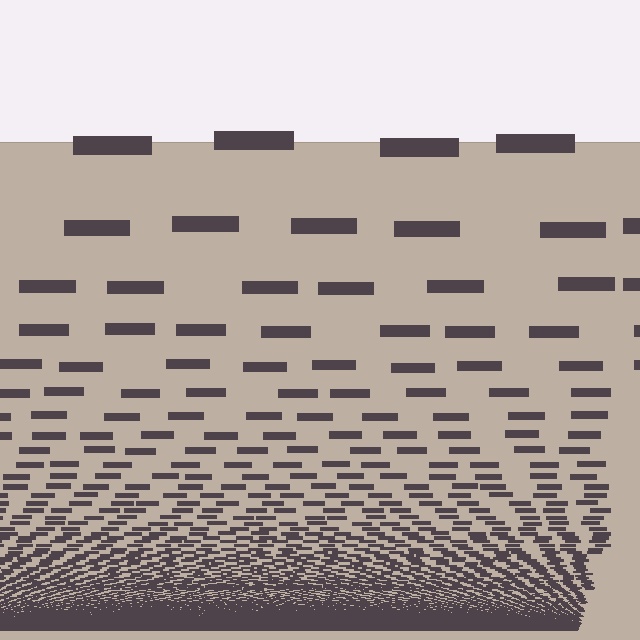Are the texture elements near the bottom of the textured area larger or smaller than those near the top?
Smaller. The gradient is inverted — elements near the bottom are smaller and denser.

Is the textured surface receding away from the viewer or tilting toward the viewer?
The surface appears to tilt toward the viewer. Texture elements get larger and sparser toward the top.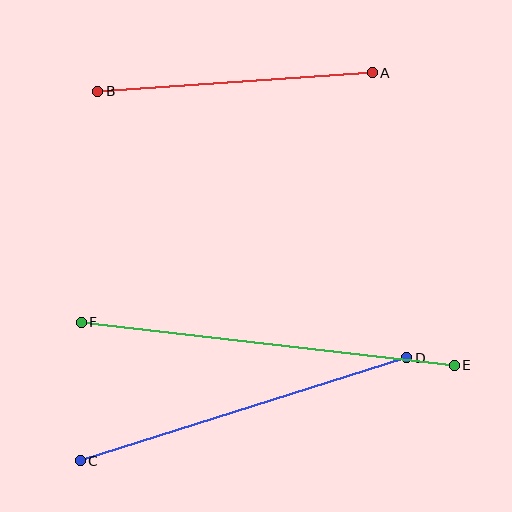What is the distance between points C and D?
The distance is approximately 343 pixels.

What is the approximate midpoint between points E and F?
The midpoint is at approximately (268, 344) pixels.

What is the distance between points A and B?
The distance is approximately 275 pixels.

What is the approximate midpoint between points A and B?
The midpoint is at approximately (235, 82) pixels.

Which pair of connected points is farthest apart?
Points E and F are farthest apart.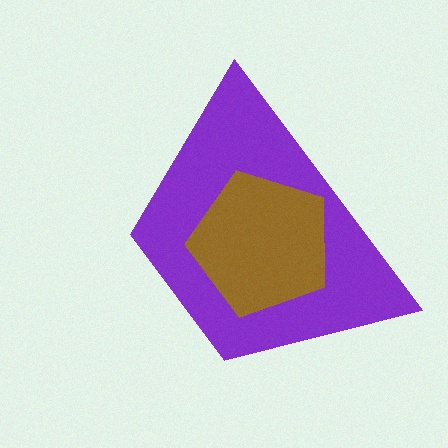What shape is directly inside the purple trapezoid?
The brown pentagon.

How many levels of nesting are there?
2.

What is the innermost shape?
The brown pentagon.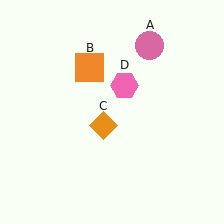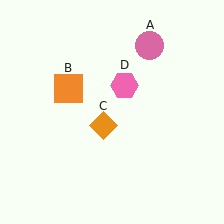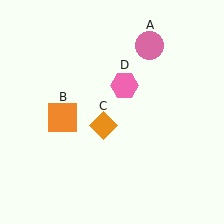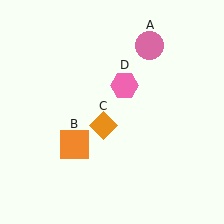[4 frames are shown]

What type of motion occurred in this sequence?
The orange square (object B) rotated counterclockwise around the center of the scene.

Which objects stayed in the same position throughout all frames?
Pink circle (object A) and orange diamond (object C) and pink hexagon (object D) remained stationary.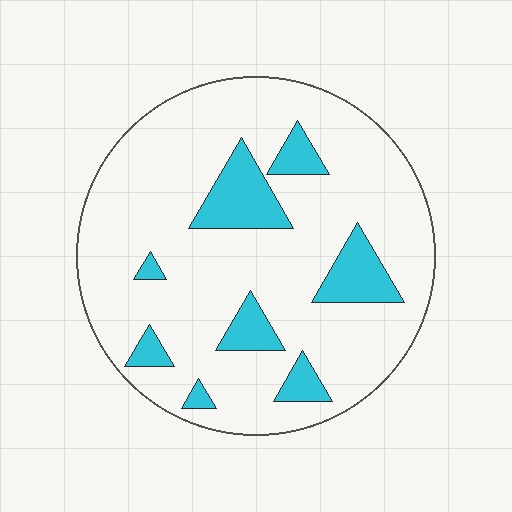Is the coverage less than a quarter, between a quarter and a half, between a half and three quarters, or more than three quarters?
Less than a quarter.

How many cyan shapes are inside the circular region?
8.